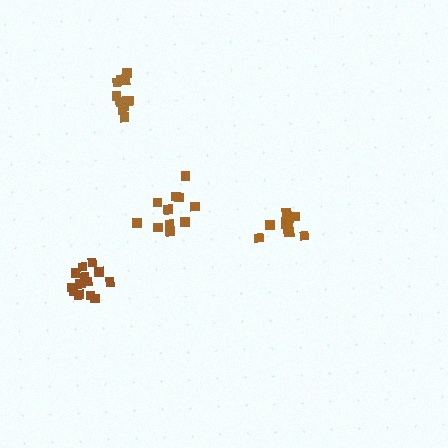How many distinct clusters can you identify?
There are 4 distinct clusters.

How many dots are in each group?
Group 1: 11 dots, Group 2: 11 dots, Group 3: 14 dots, Group 4: 12 dots (48 total).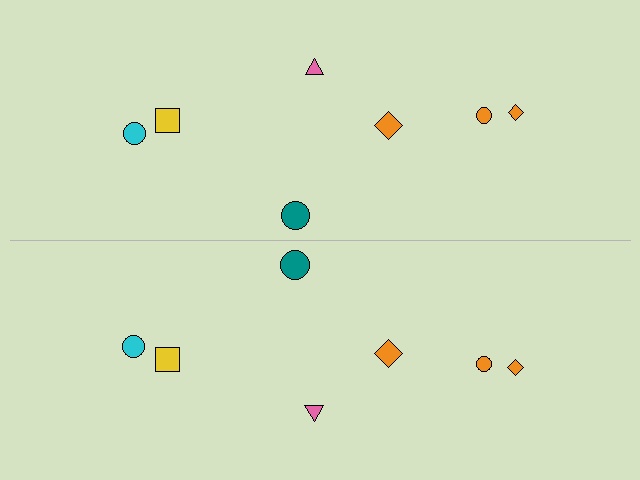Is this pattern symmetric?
Yes, this pattern has bilateral (reflection) symmetry.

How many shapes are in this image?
There are 14 shapes in this image.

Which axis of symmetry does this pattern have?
The pattern has a horizontal axis of symmetry running through the center of the image.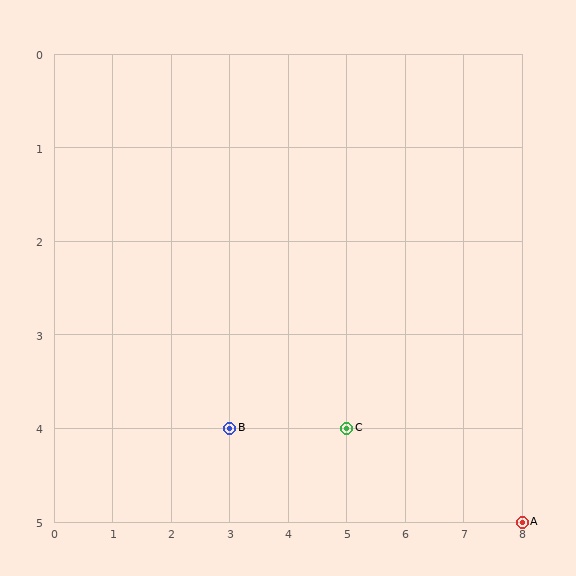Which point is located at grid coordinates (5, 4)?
Point C is at (5, 4).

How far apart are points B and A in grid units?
Points B and A are 5 columns and 1 row apart (about 5.1 grid units diagonally).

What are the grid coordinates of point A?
Point A is at grid coordinates (8, 5).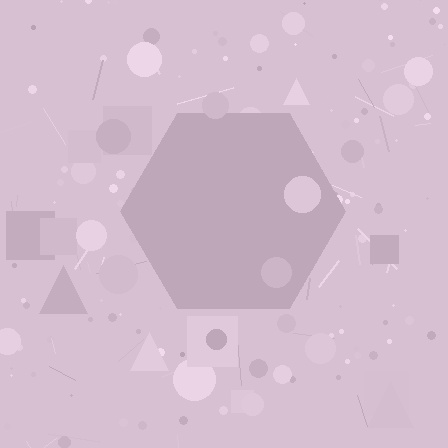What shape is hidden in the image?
A hexagon is hidden in the image.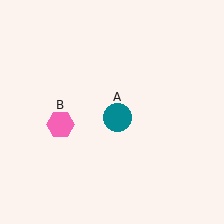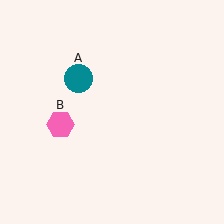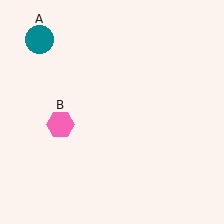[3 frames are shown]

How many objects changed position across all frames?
1 object changed position: teal circle (object A).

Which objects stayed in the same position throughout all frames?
Pink hexagon (object B) remained stationary.